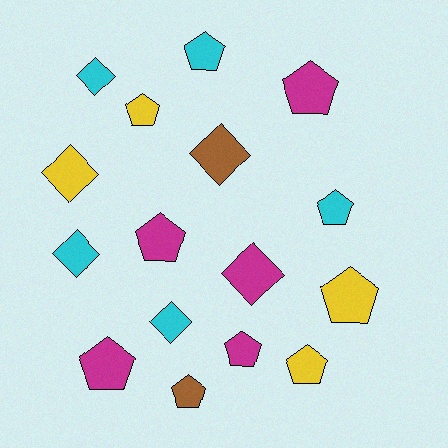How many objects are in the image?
There are 16 objects.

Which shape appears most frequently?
Pentagon, with 10 objects.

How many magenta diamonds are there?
There is 1 magenta diamond.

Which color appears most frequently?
Magenta, with 5 objects.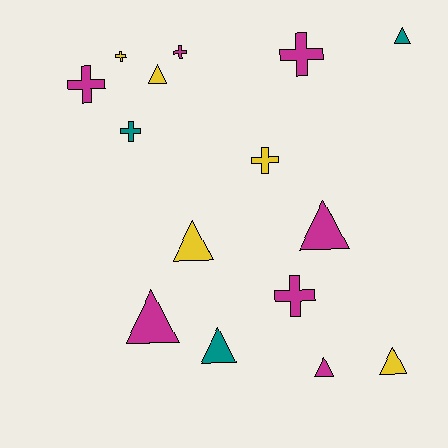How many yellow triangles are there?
There are 3 yellow triangles.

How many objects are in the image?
There are 15 objects.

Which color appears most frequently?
Magenta, with 7 objects.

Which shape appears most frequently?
Triangle, with 8 objects.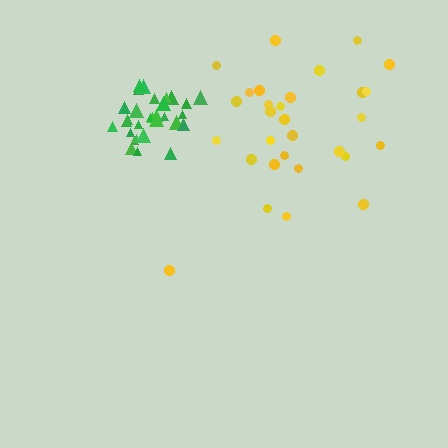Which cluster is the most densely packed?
Green.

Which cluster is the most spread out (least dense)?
Yellow.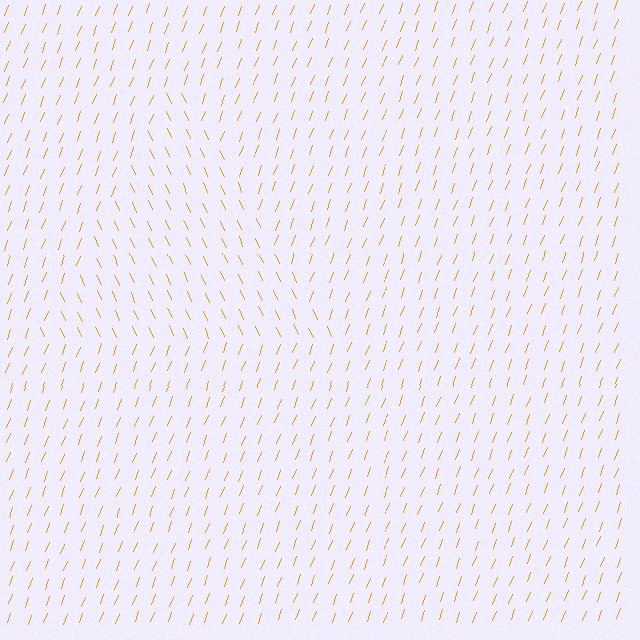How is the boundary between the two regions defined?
The boundary is defined purely by a change in line orientation (approximately 45 degrees difference). All lines are the same color and thickness.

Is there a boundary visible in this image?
Yes, there is a texture boundary formed by a change in line orientation.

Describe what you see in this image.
The image is filled with small orange line segments. A triangle region in the image has lines oriented differently from the surrounding lines, creating a visible texture boundary.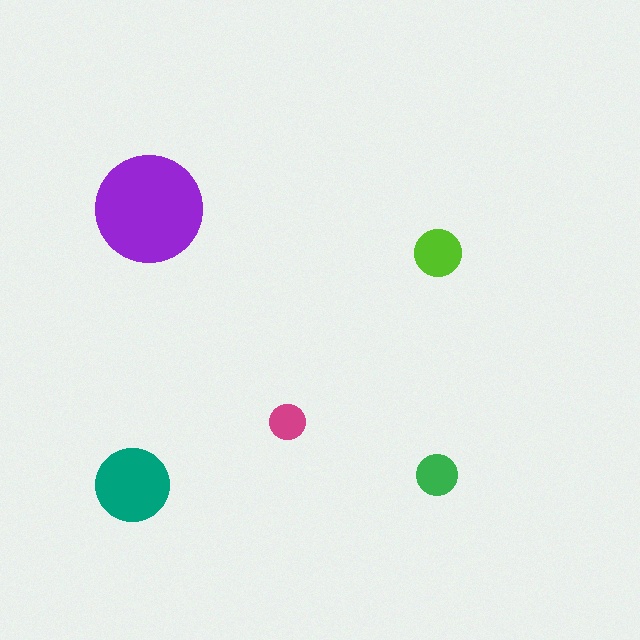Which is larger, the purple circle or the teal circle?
The purple one.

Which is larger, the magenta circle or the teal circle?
The teal one.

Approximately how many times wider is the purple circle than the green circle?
About 2.5 times wider.